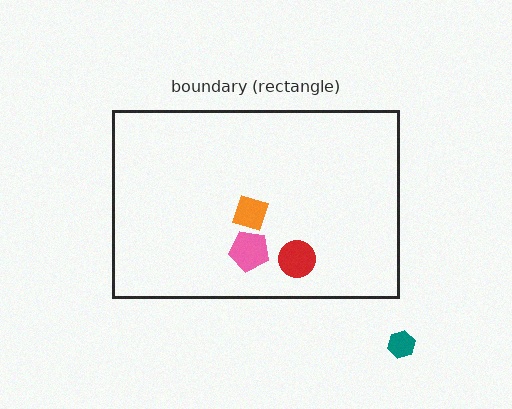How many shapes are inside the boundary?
3 inside, 1 outside.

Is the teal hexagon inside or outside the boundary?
Outside.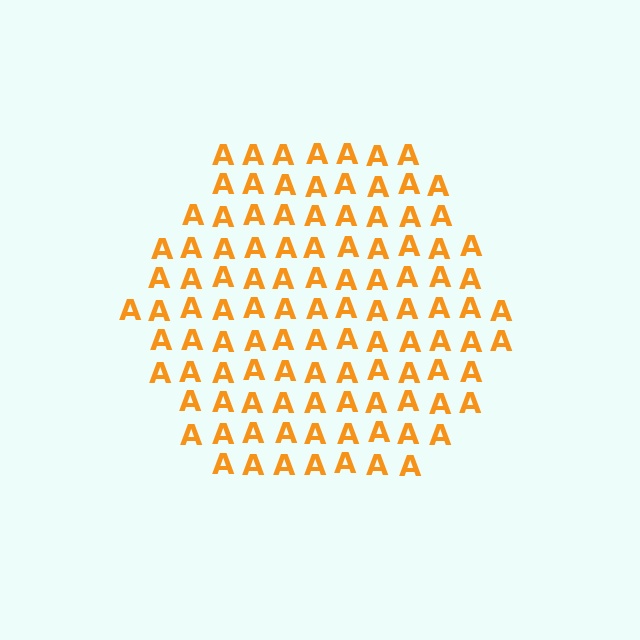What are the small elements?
The small elements are letter A's.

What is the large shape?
The large shape is a hexagon.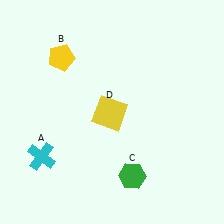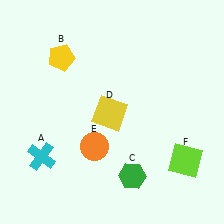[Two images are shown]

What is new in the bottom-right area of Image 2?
A lime square (F) was added in the bottom-right area of Image 2.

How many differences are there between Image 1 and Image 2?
There are 2 differences between the two images.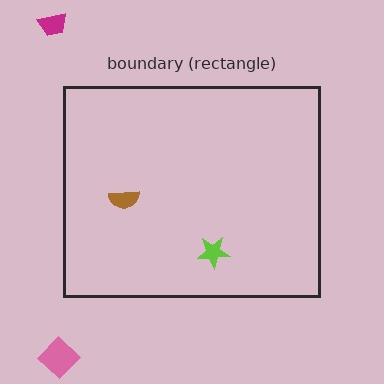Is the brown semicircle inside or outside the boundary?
Inside.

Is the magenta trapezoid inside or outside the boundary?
Outside.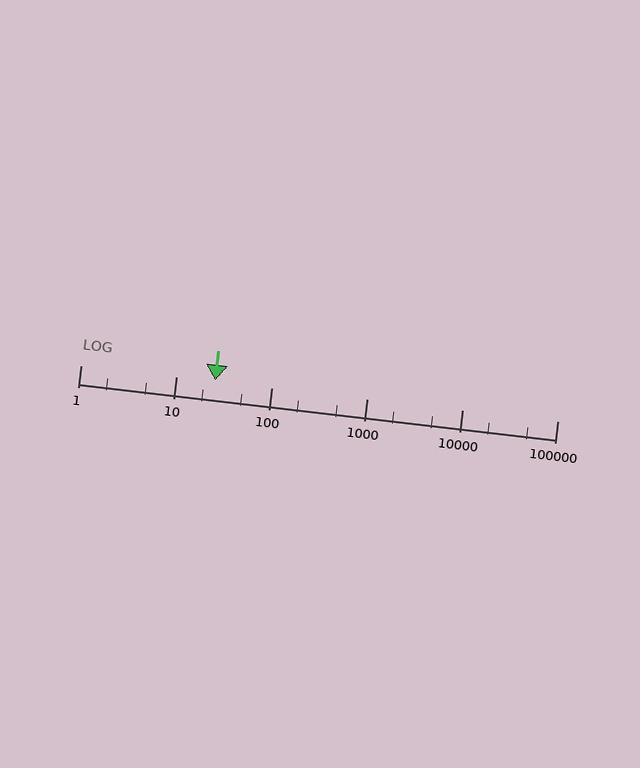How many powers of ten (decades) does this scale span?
The scale spans 5 decades, from 1 to 100000.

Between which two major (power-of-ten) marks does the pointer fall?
The pointer is between 10 and 100.